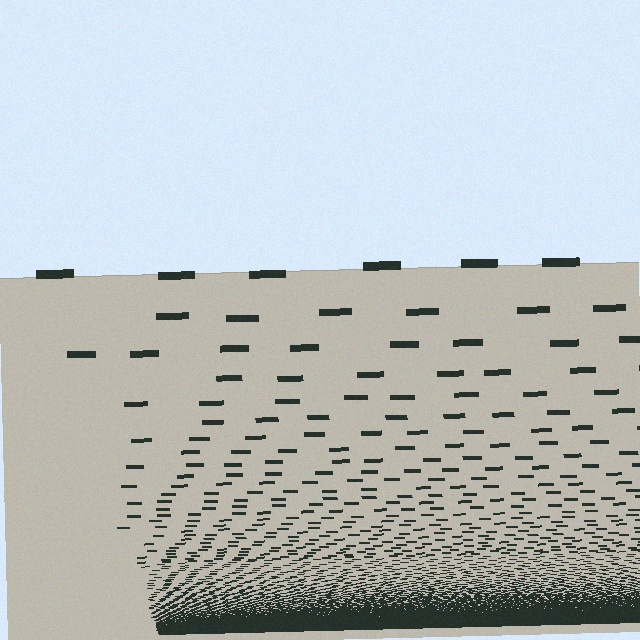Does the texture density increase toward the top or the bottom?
Density increases toward the bottom.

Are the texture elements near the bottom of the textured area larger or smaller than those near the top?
Smaller. The gradient is inverted — elements near the bottom are smaller and denser.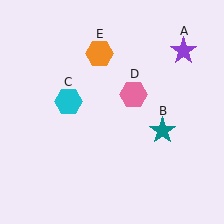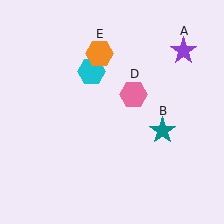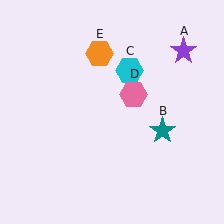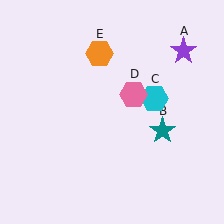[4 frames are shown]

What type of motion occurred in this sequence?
The cyan hexagon (object C) rotated clockwise around the center of the scene.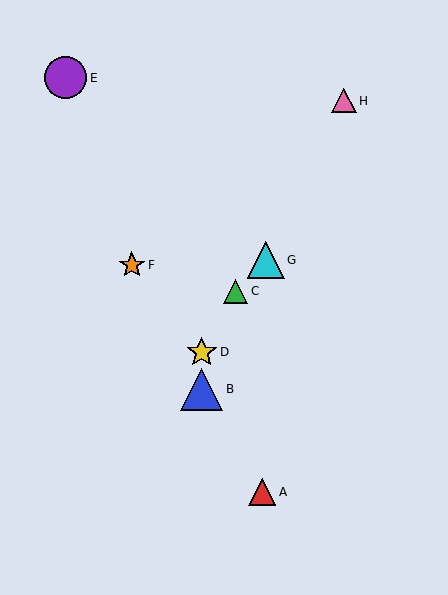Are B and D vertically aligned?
Yes, both are at x≈202.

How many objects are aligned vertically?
2 objects (B, D) are aligned vertically.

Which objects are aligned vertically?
Objects B, D are aligned vertically.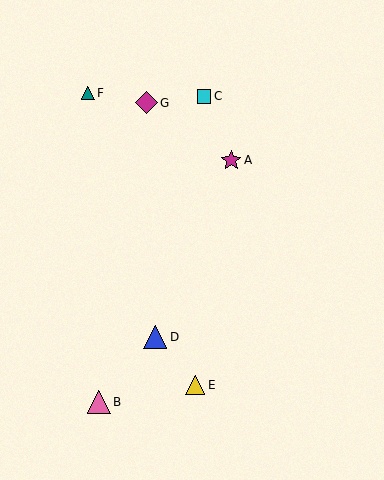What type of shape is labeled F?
Shape F is a teal triangle.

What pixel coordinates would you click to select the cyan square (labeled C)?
Click at (204, 96) to select the cyan square C.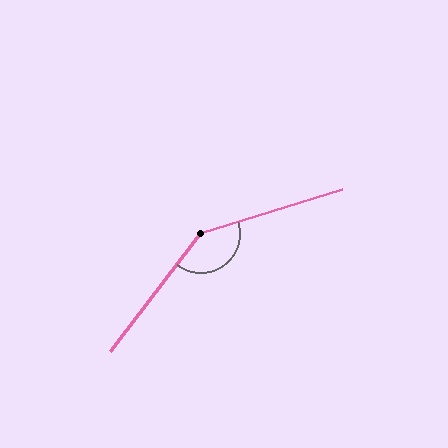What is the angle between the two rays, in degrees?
Approximately 145 degrees.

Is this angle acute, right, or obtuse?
It is obtuse.